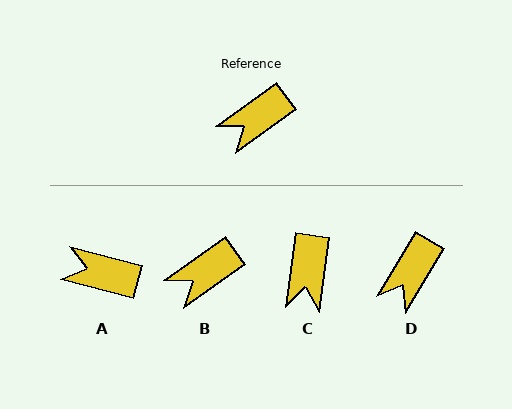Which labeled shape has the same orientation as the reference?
B.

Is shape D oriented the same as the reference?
No, it is off by about 24 degrees.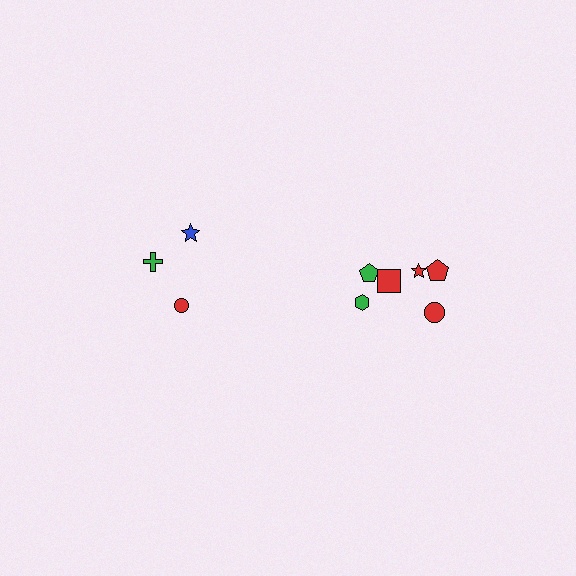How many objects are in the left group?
There are 3 objects.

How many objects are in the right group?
There are 6 objects.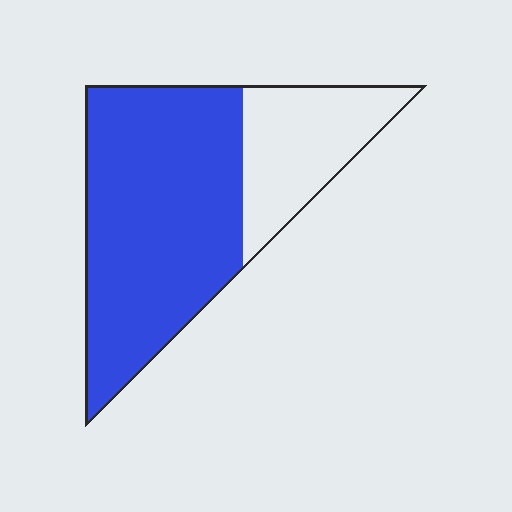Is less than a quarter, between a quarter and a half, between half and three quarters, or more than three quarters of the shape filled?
Between half and three quarters.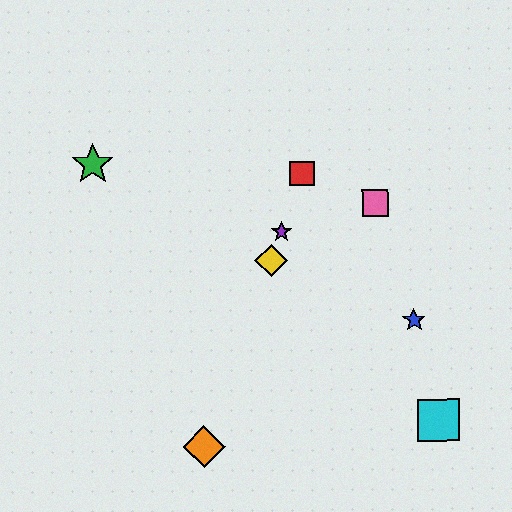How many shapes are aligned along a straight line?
4 shapes (the red square, the yellow diamond, the purple star, the orange diamond) are aligned along a straight line.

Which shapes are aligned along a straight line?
The red square, the yellow diamond, the purple star, the orange diamond are aligned along a straight line.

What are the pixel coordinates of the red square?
The red square is at (303, 173).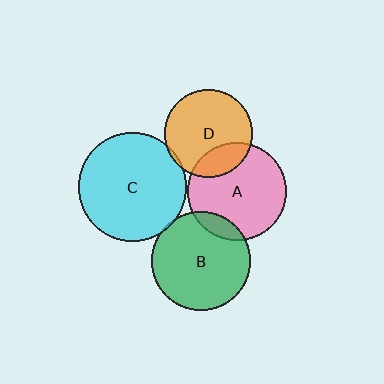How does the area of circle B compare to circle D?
Approximately 1.2 times.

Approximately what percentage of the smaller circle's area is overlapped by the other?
Approximately 5%.